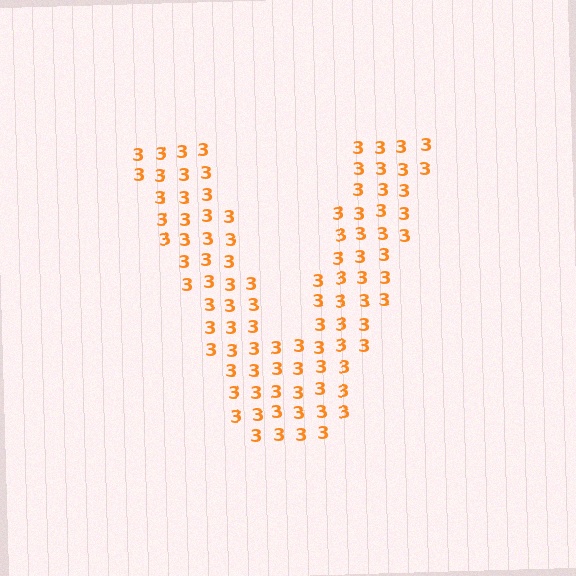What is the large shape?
The large shape is the letter V.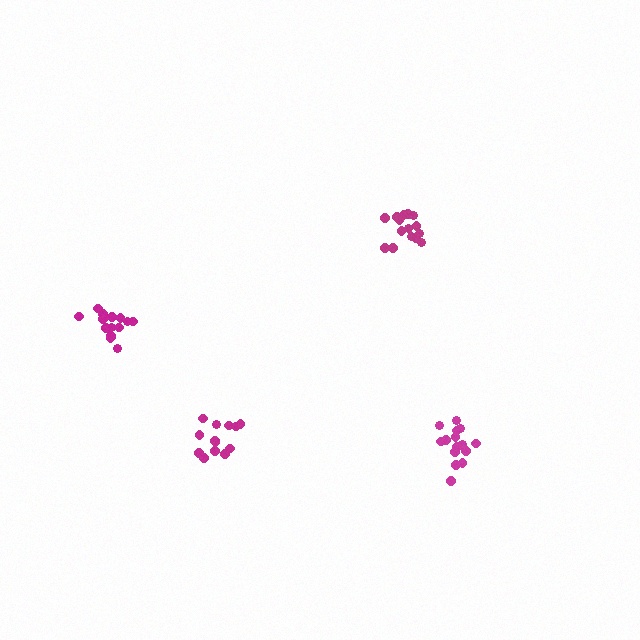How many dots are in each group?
Group 1: 13 dots, Group 2: 15 dots, Group 3: 15 dots, Group 4: 15 dots (58 total).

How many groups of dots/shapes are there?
There are 4 groups.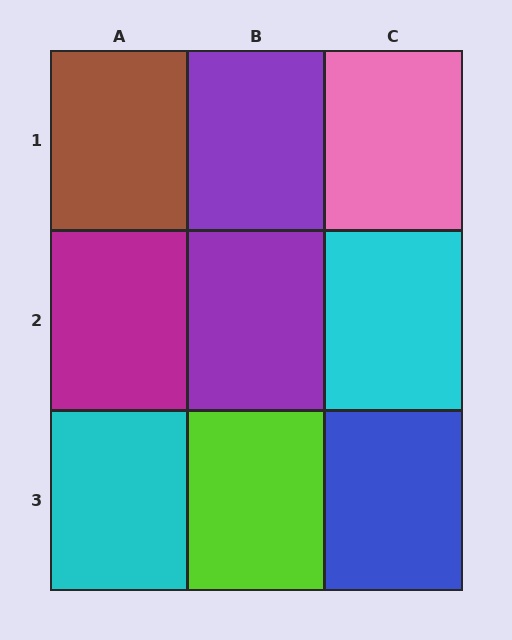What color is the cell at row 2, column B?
Purple.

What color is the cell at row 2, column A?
Magenta.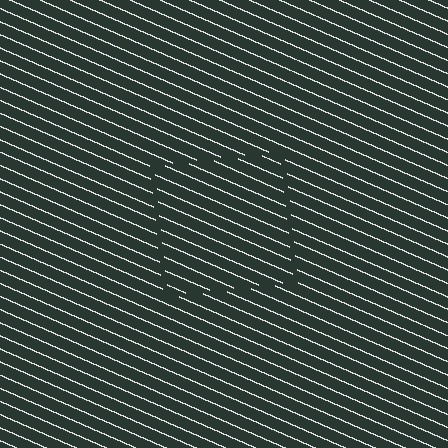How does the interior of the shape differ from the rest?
The interior of the shape contains the same grating, shifted by half a period — the contour is defined by the phase discontinuity where line-ends from the inner and outer gratings abut.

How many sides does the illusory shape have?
4 sides — the line-ends trace a square.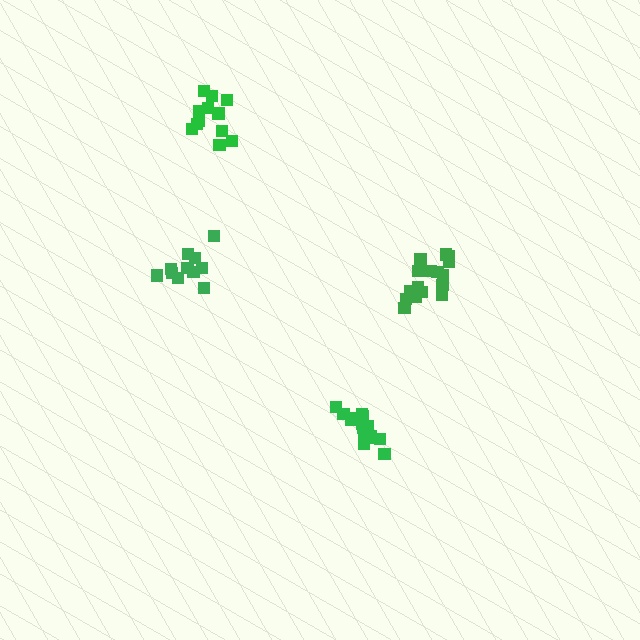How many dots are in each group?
Group 1: 15 dots, Group 2: 13 dots, Group 3: 16 dots, Group 4: 11 dots (55 total).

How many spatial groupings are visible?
There are 4 spatial groupings.